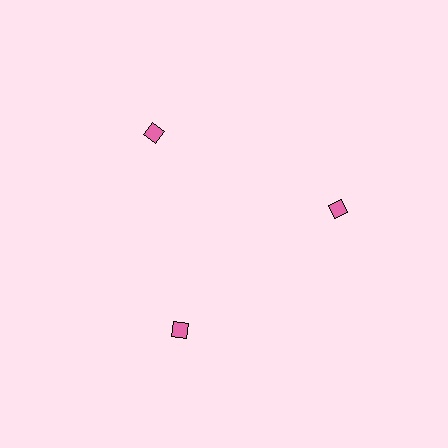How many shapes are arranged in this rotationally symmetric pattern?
There are 3 shapes, arranged in 3 groups of 1.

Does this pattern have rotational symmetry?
Yes, this pattern has 3-fold rotational symmetry. It looks the same after rotating 120 degrees around the center.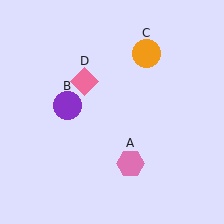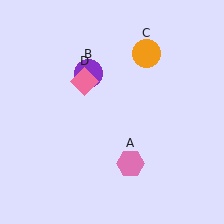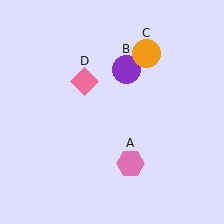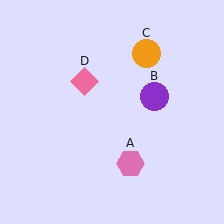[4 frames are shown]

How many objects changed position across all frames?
1 object changed position: purple circle (object B).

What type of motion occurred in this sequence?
The purple circle (object B) rotated clockwise around the center of the scene.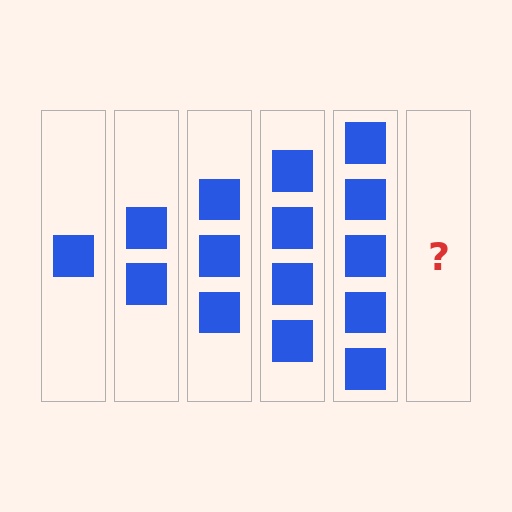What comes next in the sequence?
The next element should be 6 squares.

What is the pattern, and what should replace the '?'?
The pattern is that each step adds one more square. The '?' should be 6 squares.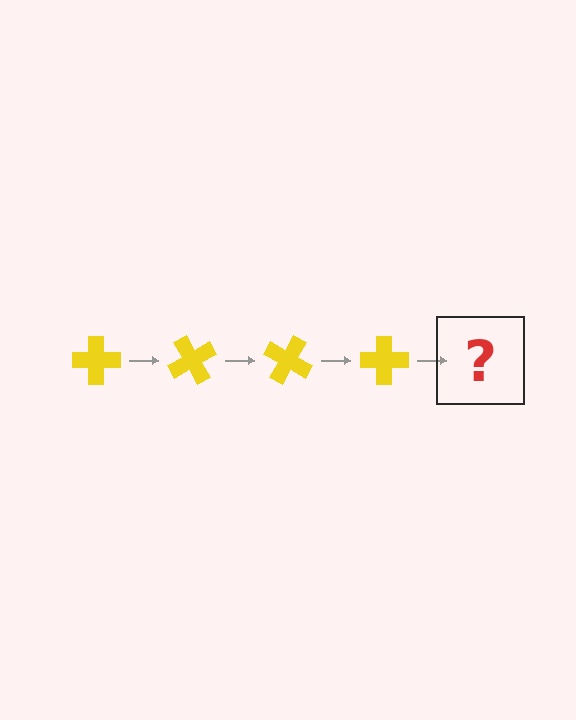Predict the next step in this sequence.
The next step is a yellow cross rotated 240 degrees.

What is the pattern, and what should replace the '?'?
The pattern is that the cross rotates 60 degrees each step. The '?' should be a yellow cross rotated 240 degrees.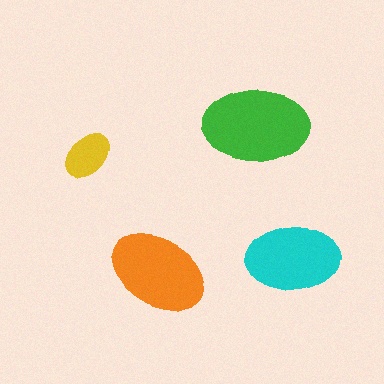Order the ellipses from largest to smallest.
the green one, the orange one, the cyan one, the yellow one.